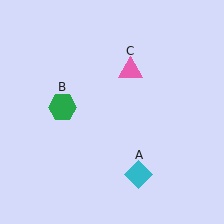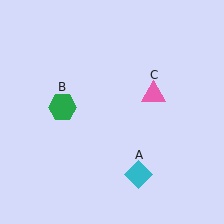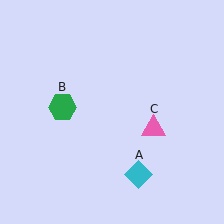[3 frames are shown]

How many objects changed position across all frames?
1 object changed position: pink triangle (object C).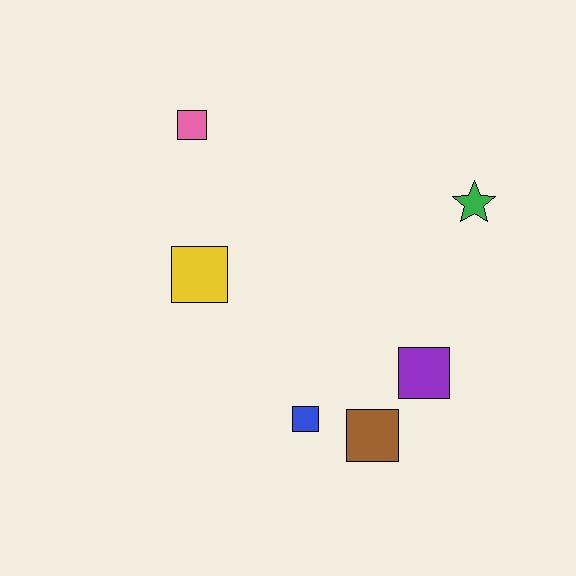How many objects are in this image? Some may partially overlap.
There are 6 objects.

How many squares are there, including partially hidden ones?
There are 5 squares.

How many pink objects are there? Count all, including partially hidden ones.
There is 1 pink object.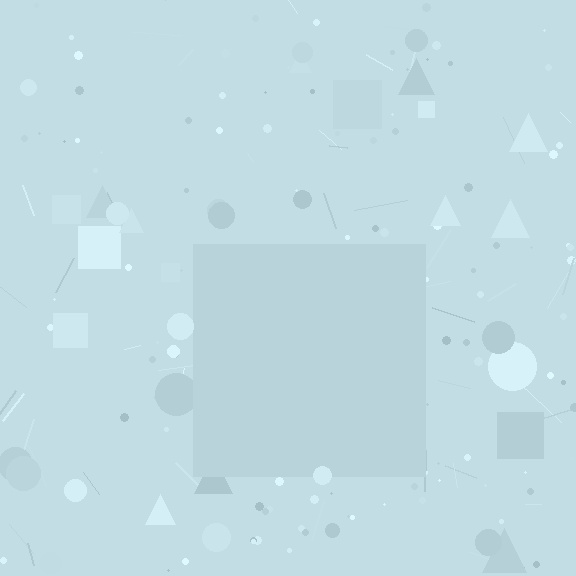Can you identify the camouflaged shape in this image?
The camouflaged shape is a square.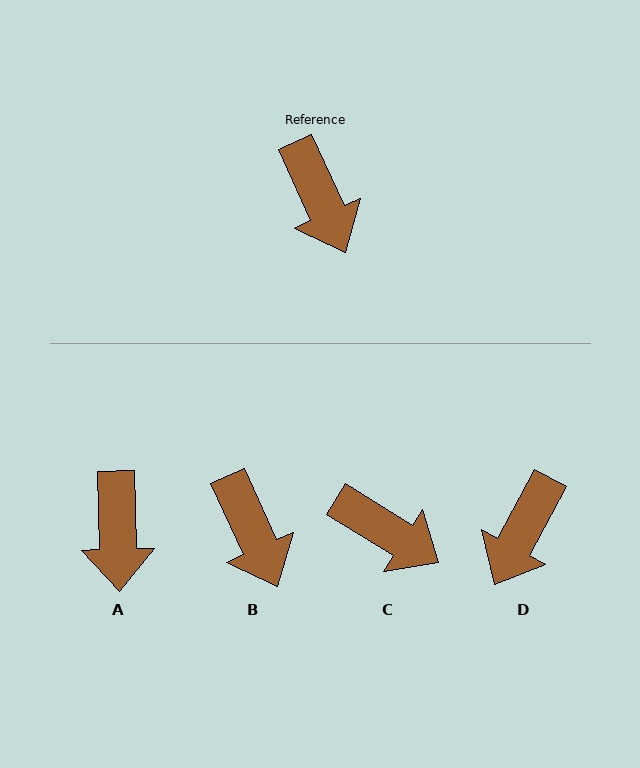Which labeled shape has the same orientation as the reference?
B.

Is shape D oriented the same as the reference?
No, it is off by about 53 degrees.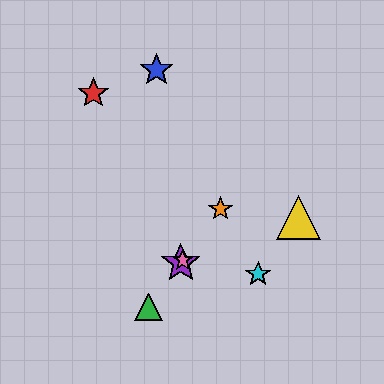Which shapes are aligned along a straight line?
The green triangle, the purple star, the orange star, the pink star are aligned along a straight line.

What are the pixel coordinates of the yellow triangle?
The yellow triangle is at (299, 217).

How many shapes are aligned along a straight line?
4 shapes (the green triangle, the purple star, the orange star, the pink star) are aligned along a straight line.